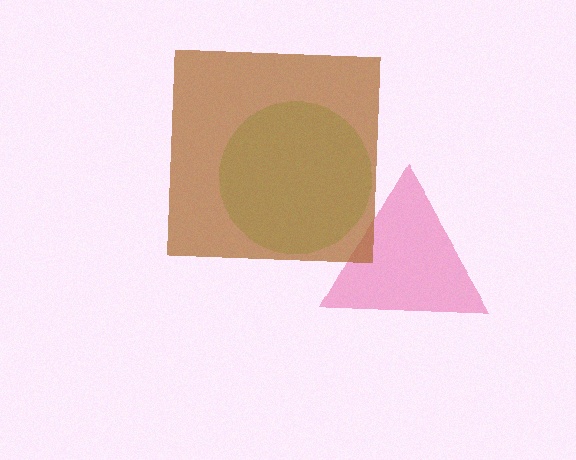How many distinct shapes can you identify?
There are 3 distinct shapes: a lime circle, a pink triangle, a brown square.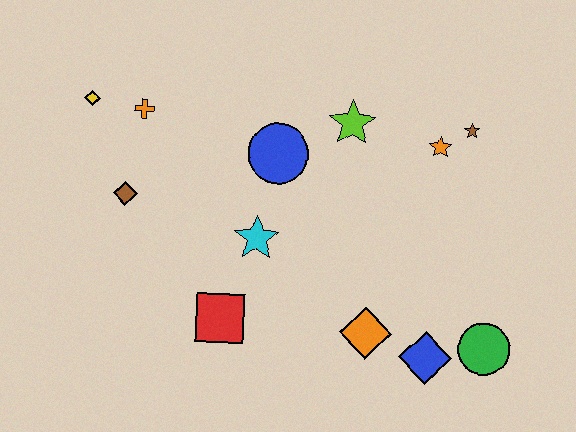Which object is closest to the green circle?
The blue diamond is closest to the green circle.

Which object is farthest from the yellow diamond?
The green circle is farthest from the yellow diamond.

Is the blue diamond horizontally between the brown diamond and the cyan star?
No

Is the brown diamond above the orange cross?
No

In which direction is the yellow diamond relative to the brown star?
The yellow diamond is to the left of the brown star.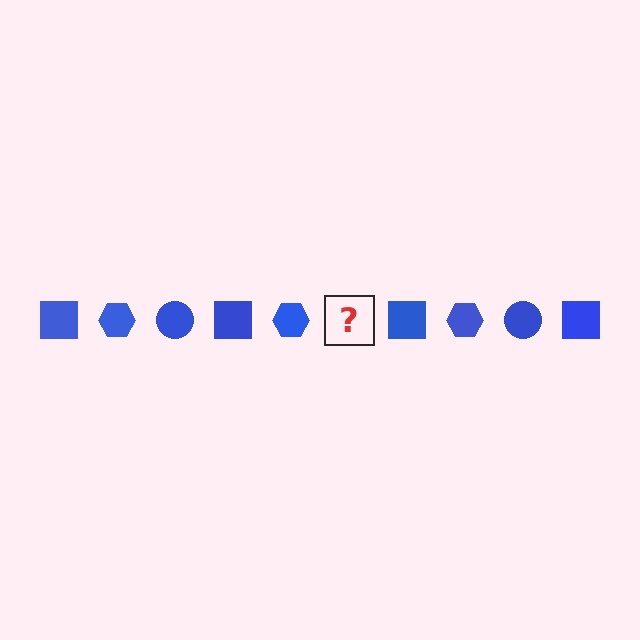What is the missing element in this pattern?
The missing element is a blue circle.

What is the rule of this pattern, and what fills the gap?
The rule is that the pattern cycles through square, hexagon, circle shapes in blue. The gap should be filled with a blue circle.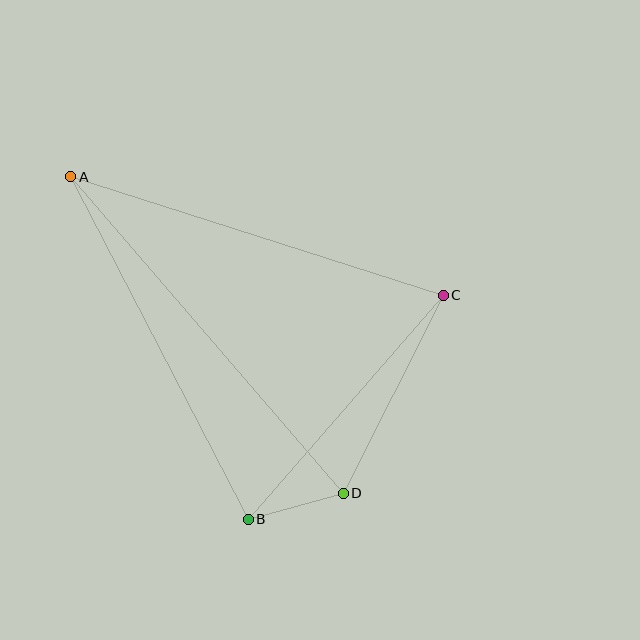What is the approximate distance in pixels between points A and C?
The distance between A and C is approximately 391 pixels.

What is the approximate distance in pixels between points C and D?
The distance between C and D is approximately 222 pixels.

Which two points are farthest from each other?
Points A and D are farthest from each other.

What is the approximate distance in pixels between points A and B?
The distance between A and B is approximately 386 pixels.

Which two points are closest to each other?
Points B and D are closest to each other.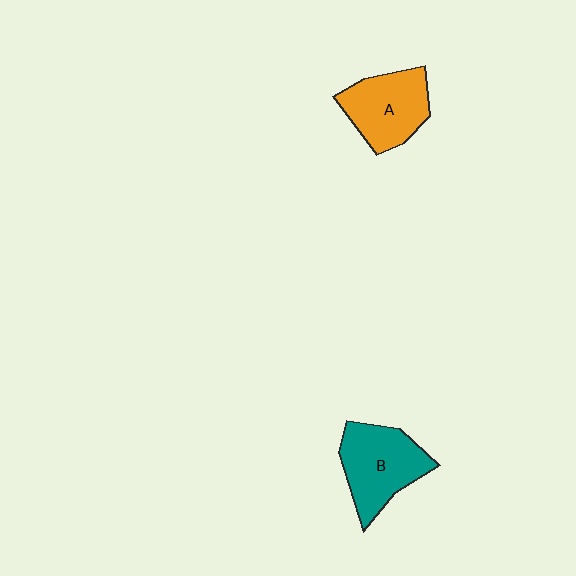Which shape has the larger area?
Shape B (teal).